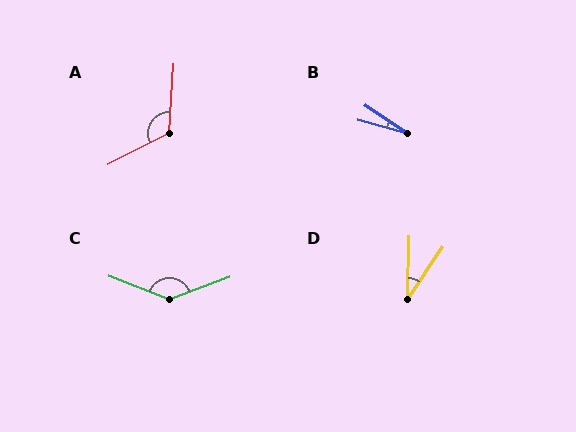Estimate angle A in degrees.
Approximately 121 degrees.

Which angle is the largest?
C, at approximately 138 degrees.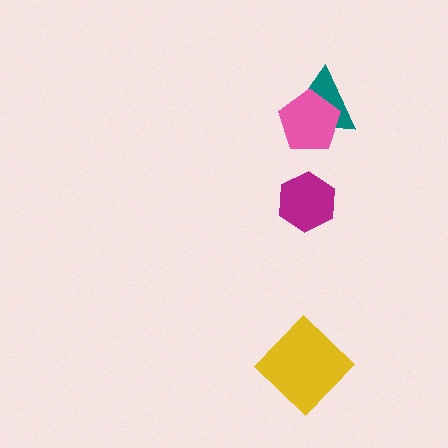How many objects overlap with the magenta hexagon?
0 objects overlap with the magenta hexagon.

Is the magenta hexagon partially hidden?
No, no other shape covers it.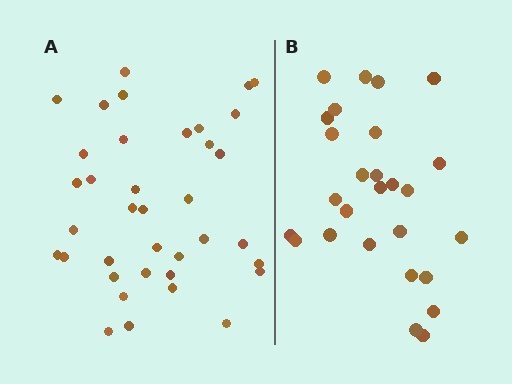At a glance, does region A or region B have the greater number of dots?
Region A (the left region) has more dots.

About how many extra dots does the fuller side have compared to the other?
Region A has roughly 10 or so more dots than region B.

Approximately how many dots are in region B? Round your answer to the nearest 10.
About 30 dots. (The exact count is 27, which rounds to 30.)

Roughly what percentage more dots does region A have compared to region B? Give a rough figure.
About 35% more.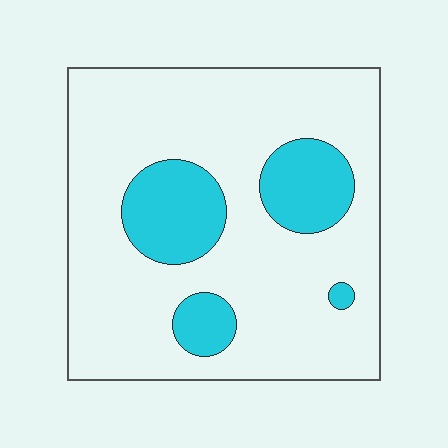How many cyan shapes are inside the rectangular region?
4.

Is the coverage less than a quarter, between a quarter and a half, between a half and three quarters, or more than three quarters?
Less than a quarter.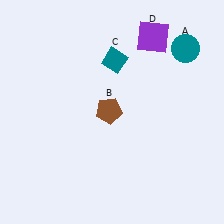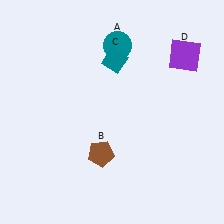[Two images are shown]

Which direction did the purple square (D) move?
The purple square (D) moved right.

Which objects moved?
The objects that moved are: the teal circle (A), the brown pentagon (B), the purple square (D).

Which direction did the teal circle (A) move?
The teal circle (A) moved left.